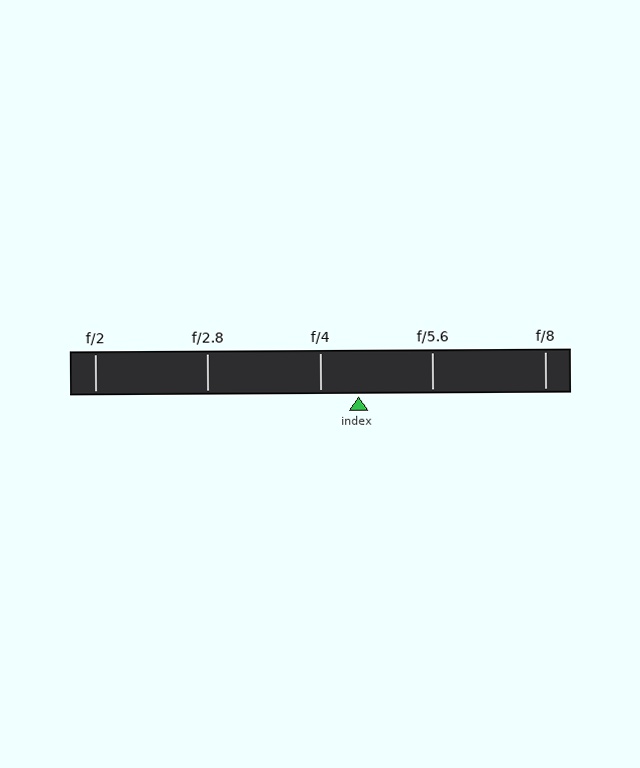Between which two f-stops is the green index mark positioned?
The index mark is between f/4 and f/5.6.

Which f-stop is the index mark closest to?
The index mark is closest to f/4.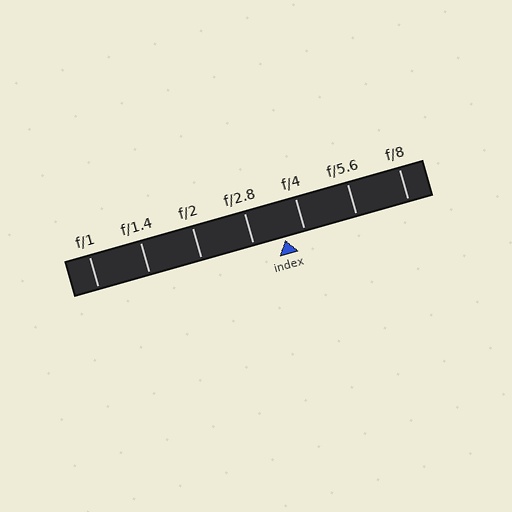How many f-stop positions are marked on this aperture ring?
There are 7 f-stop positions marked.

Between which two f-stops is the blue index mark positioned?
The index mark is between f/2.8 and f/4.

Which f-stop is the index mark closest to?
The index mark is closest to f/4.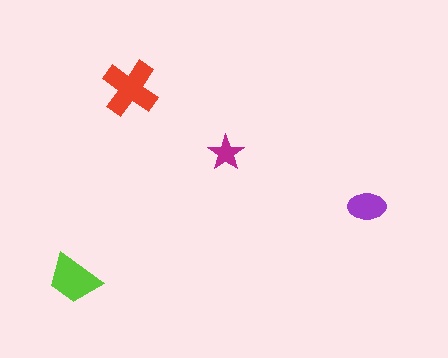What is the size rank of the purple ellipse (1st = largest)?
3rd.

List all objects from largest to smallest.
The red cross, the lime trapezoid, the purple ellipse, the magenta star.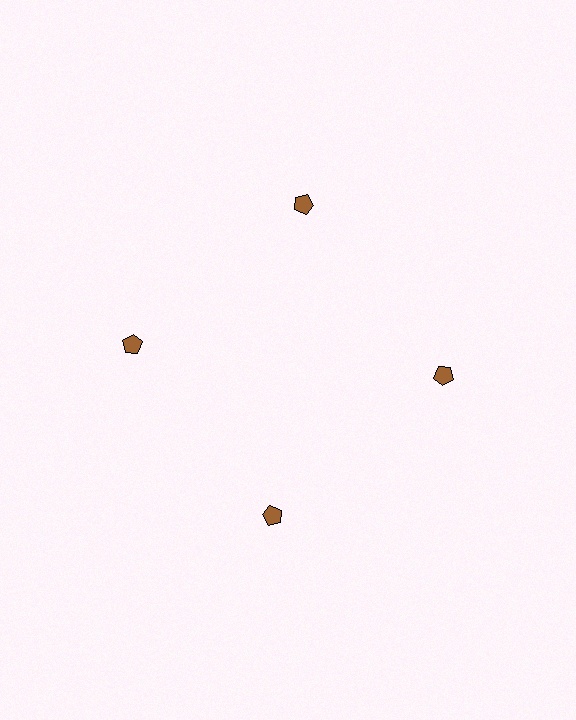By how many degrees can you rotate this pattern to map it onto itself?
The pattern maps onto itself every 90 degrees of rotation.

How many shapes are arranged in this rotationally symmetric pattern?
There are 4 shapes, arranged in 4 groups of 1.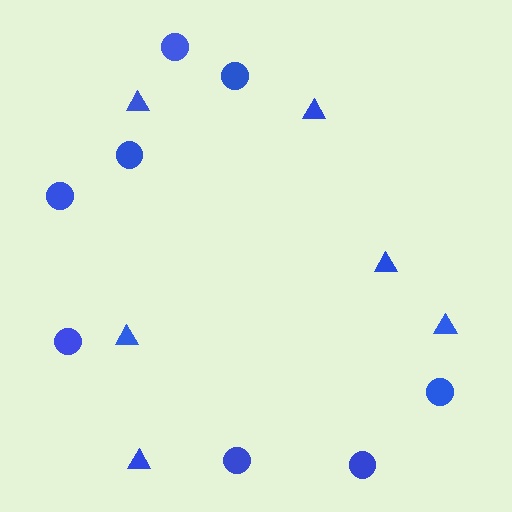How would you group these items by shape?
There are 2 groups: one group of triangles (6) and one group of circles (8).